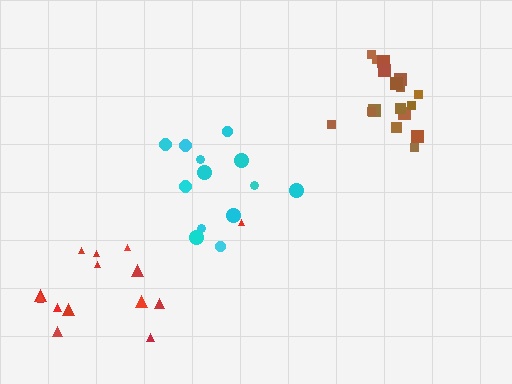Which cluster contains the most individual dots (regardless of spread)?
Brown (19).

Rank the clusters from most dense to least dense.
brown, cyan, red.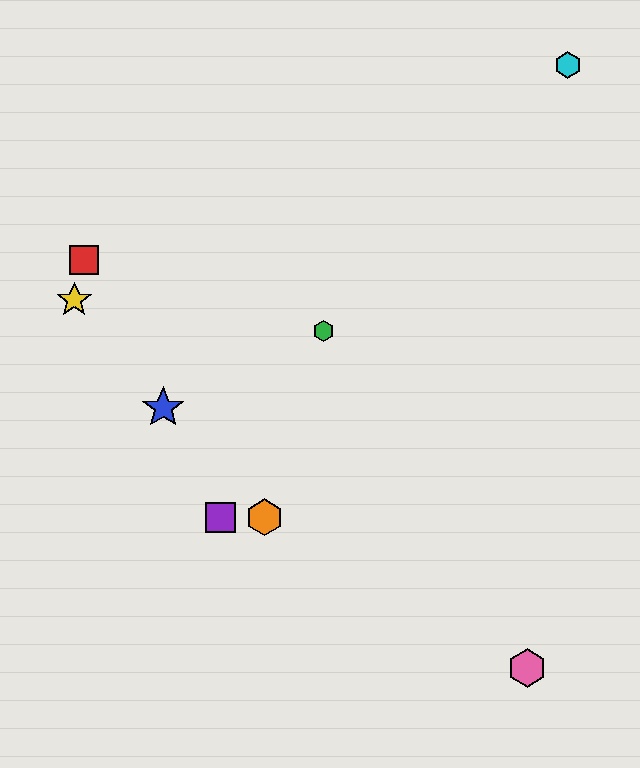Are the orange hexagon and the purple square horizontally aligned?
Yes, both are at y≈517.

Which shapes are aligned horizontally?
The purple square, the orange hexagon are aligned horizontally.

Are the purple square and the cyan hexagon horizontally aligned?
No, the purple square is at y≈517 and the cyan hexagon is at y≈65.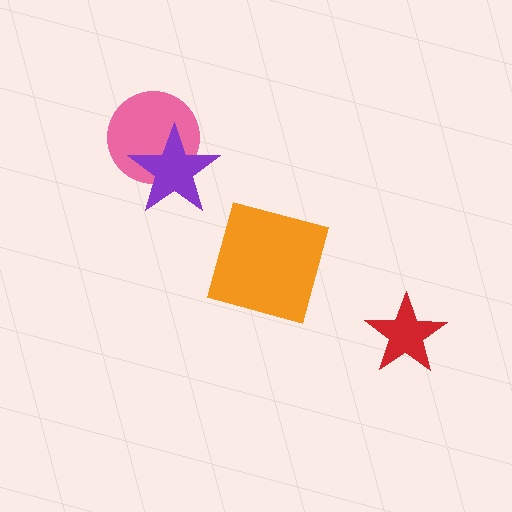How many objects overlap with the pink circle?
1 object overlaps with the pink circle.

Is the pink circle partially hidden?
Yes, it is partially covered by another shape.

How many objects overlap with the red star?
0 objects overlap with the red star.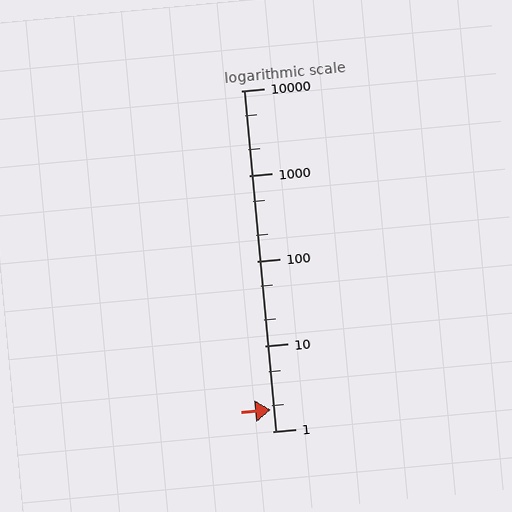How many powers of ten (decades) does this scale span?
The scale spans 4 decades, from 1 to 10000.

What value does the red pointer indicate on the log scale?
The pointer indicates approximately 1.8.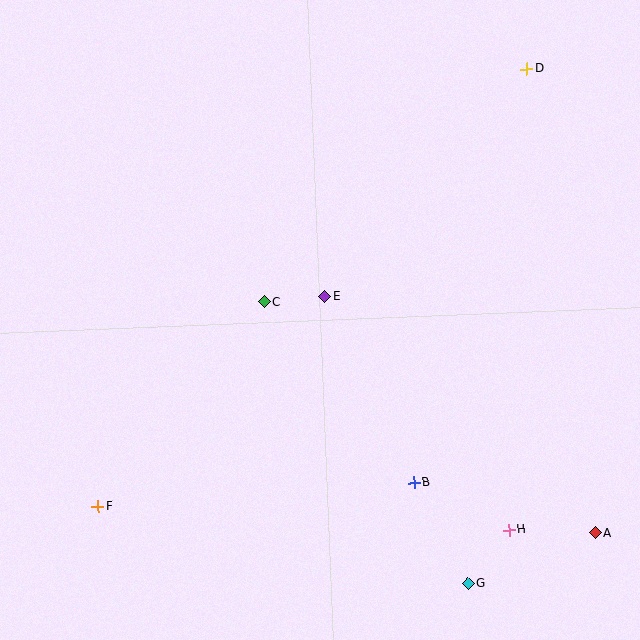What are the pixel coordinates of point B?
Point B is at (414, 482).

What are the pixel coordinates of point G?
Point G is at (468, 584).